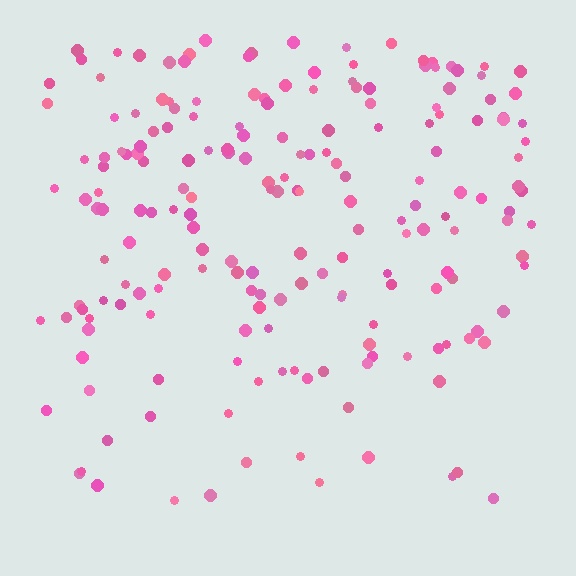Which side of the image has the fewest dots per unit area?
The bottom.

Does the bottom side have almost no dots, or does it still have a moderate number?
Still a moderate number, just noticeably fewer than the top.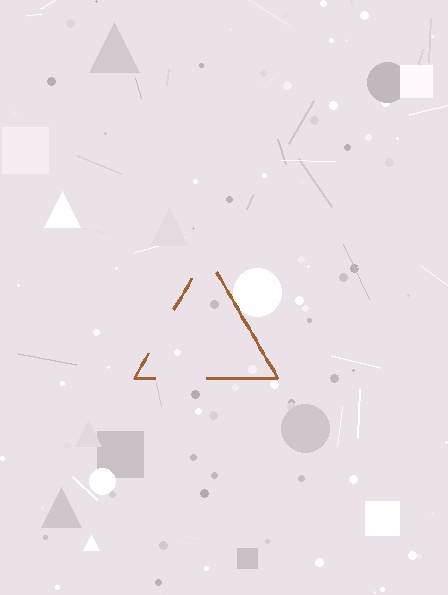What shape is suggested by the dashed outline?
The dashed outline suggests a triangle.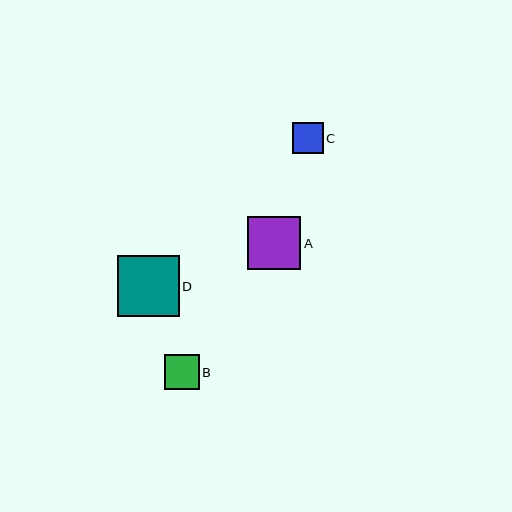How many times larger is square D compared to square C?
Square D is approximately 2.0 times the size of square C.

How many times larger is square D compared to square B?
Square D is approximately 1.8 times the size of square B.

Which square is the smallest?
Square C is the smallest with a size of approximately 31 pixels.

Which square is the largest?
Square D is the largest with a size of approximately 62 pixels.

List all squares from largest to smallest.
From largest to smallest: D, A, B, C.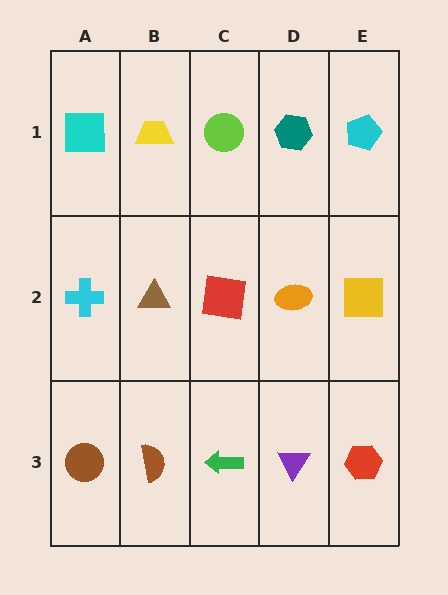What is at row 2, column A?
A cyan cross.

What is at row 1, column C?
A lime circle.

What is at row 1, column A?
A cyan square.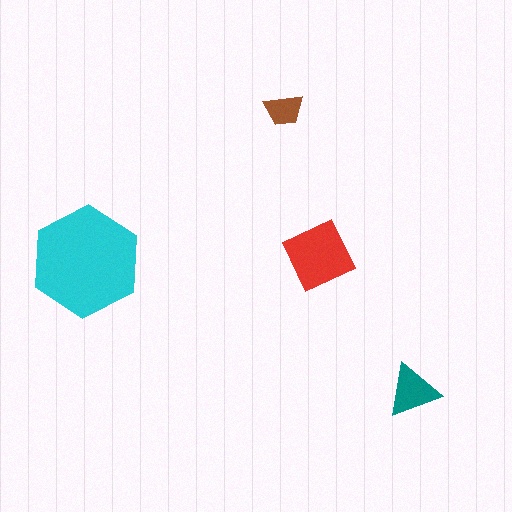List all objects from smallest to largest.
The brown trapezoid, the teal triangle, the red diamond, the cyan hexagon.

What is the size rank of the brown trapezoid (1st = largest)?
4th.